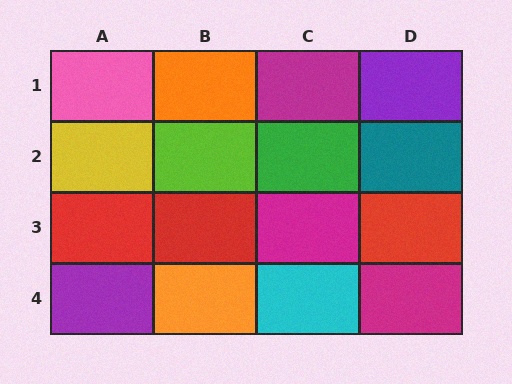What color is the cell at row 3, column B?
Red.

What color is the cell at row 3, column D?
Red.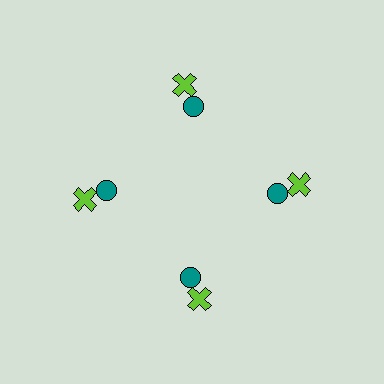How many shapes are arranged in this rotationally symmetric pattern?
There are 8 shapes, arranged in 4 groups of 2.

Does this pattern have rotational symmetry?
Yes, this pattern has 4-fold rotational symmetry. It looks the same after rotating 90 degrees around the center.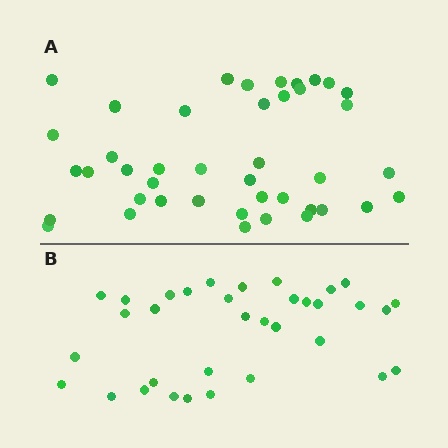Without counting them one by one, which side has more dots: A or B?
Region A (the top region) has more dots.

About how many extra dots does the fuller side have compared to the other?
Region A has roughly 8 or so more dots than region B.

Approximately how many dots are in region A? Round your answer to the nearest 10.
About 40 dots. (The exact count is 42, which rounds to 40.)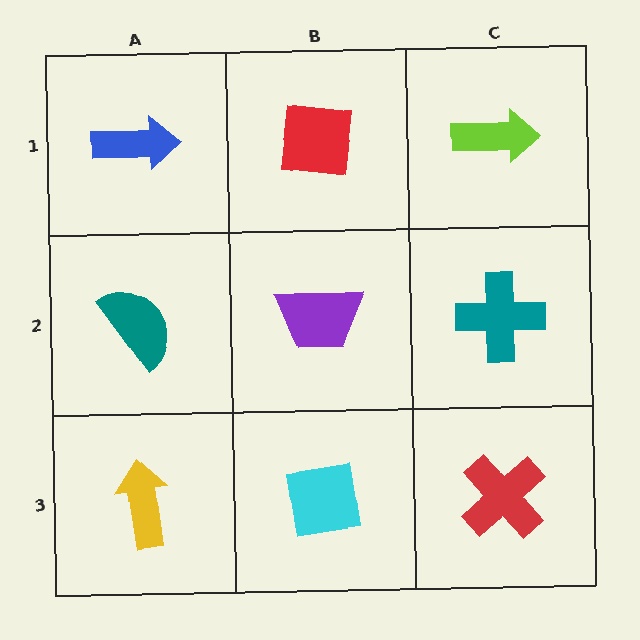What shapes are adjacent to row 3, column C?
A teal cross (row 2, column C), a cyan square (row 3, column B).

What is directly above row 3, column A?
A teal semicircle.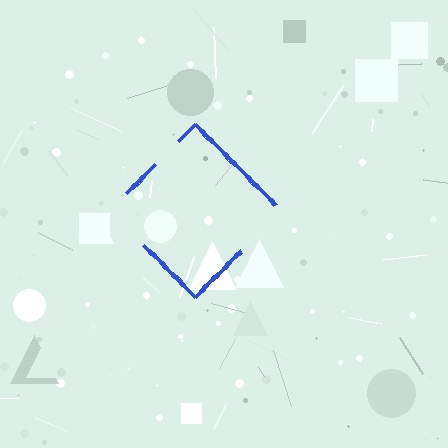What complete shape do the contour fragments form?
The contour fragments form a diamond.